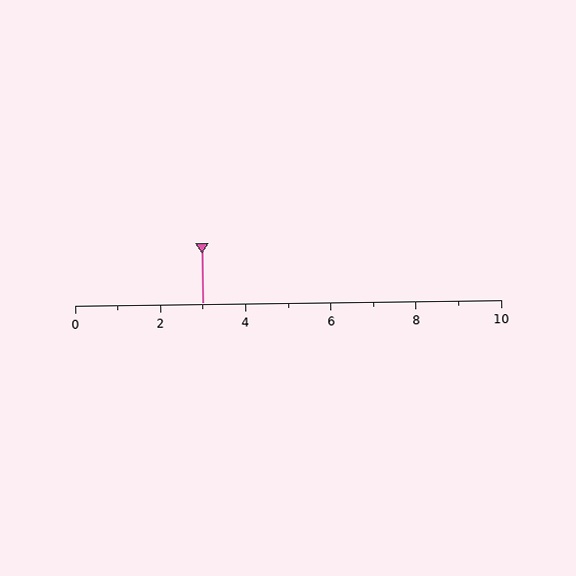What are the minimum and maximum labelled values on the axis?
The axis runs from 0 to 10.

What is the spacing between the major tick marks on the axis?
The major ticks are spaced 2 apart.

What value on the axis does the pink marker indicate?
The marker indicates approximately 3.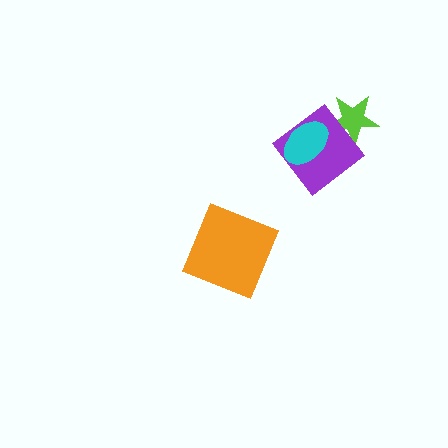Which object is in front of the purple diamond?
The cyan ellipse is in front of the purple diamond.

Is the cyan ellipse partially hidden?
No, no other shape covers it.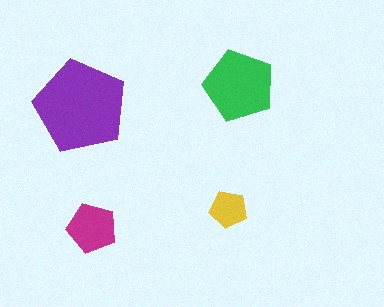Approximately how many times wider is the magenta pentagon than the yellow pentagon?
About 1.5 times wider.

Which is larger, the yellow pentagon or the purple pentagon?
The purple one.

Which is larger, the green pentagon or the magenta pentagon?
The green one.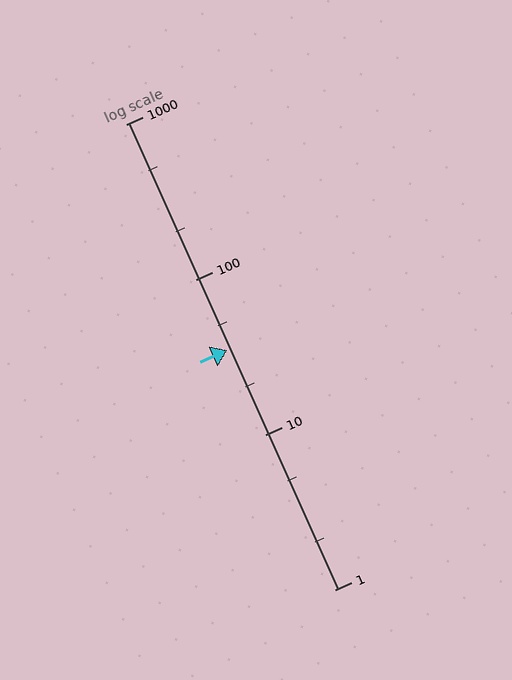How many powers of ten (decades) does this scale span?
The scale spans 3 decades, from 1 to 1000.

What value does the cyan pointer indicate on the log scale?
The pointer indicates approximately 35.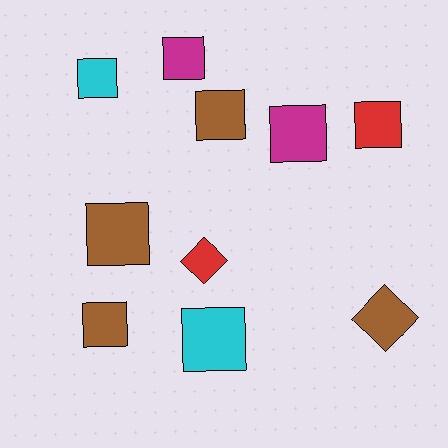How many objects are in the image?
There are 10 objects.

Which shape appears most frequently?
Square, with 8 objects.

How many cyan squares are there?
There are 2 cyan squares.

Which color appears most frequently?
Brown, with 4 objects.